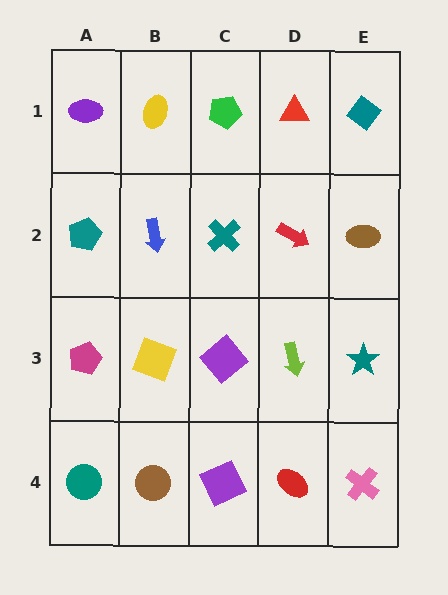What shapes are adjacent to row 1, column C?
A teal cross (row 2, column C), a yellow ellipse (row 1, column B), a red triangle (row 1, column D).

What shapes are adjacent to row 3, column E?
A brown ellipse (row 2, column E), a pink cross (row 4, column E), a lime arrow (row 3, column D).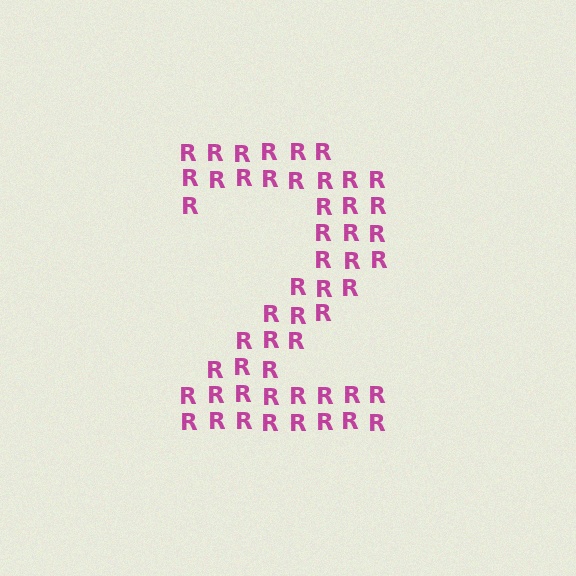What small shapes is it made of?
It is made of small letter R's.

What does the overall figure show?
The overall figure shows the digit 2.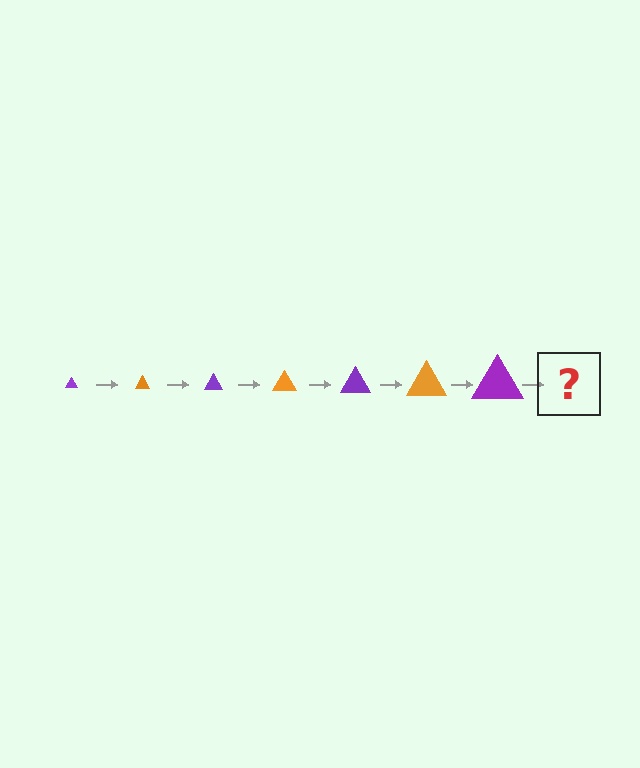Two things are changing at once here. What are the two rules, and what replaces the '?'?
The two rules are that the triangle grows larger each step and the color cycles through purple and orange. The '?' should be an orange triangle, larger than the previous one.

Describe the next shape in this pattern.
It should be an orange triangle, larger than the previous one.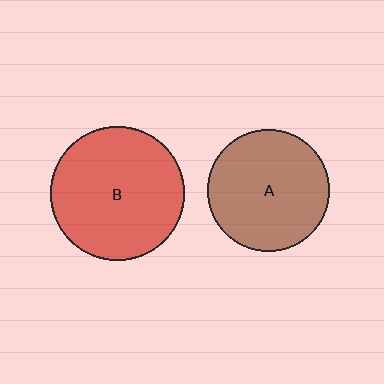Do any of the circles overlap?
No, none of the circles overlap.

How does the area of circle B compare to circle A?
Approximately 1.2 times.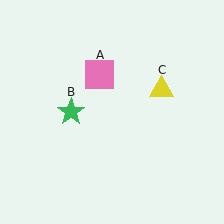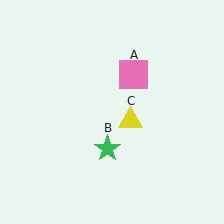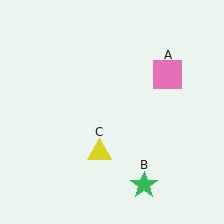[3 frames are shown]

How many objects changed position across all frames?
3 objects changed position: pink square (object A), green star (object B), yellow triangle (object C).